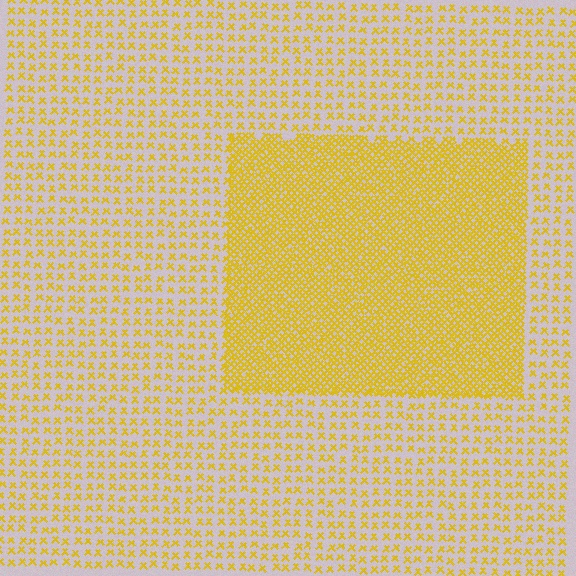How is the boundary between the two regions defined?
The boundary is defined by a change in element density (approximately 2.7x ratio). All elements are the same color, size, and shape.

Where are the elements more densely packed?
The elements are more densely packed inside the rectangle boundary.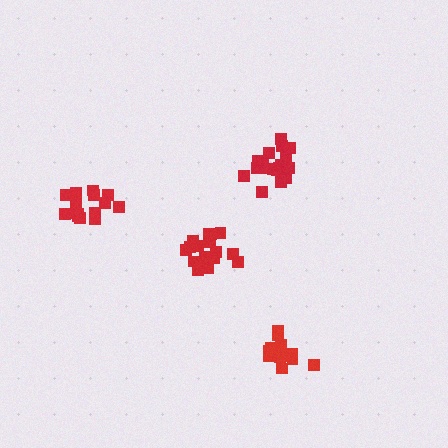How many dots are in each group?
Group 1: 19 dots, Group 2: 21 dots, Group 3: 15 dots, Group 4: 18 dots (73 total).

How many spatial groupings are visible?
There are 4 spatial groupings.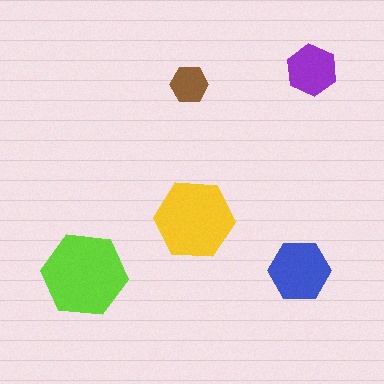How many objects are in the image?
There are 5 objects in the image.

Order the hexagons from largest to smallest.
the lime one, the yellow one, the blue one, the purple one, the brown one.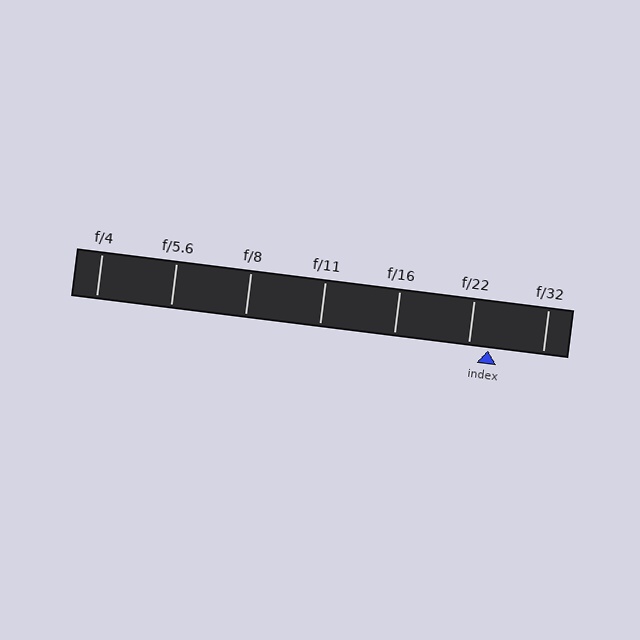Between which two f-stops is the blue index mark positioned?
The index mark is between f/22 and f/32.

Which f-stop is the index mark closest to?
The index mark is closest to f/22.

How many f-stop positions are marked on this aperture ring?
There are 7 f-stop positions marked.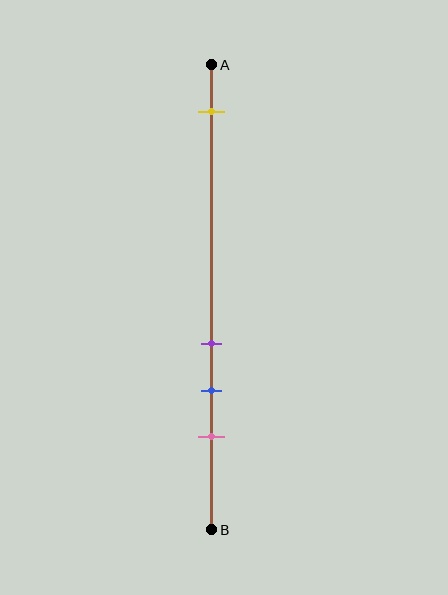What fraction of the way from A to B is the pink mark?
The pink mark is approximately 80% (0.8) of the way from A to B.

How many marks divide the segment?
There are 4 marks dividing the segment.